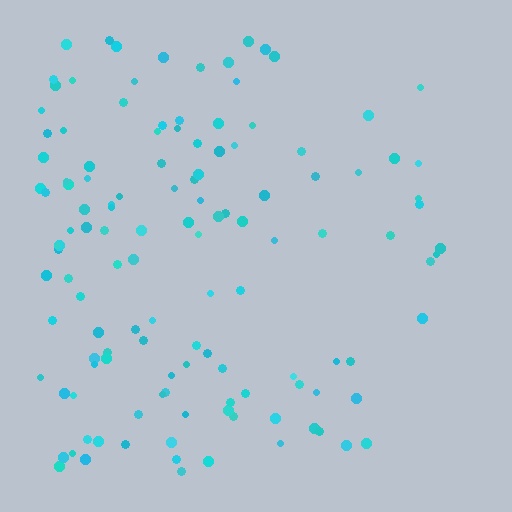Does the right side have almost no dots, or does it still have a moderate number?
Still a moderate number, just noticeably fewer than the left.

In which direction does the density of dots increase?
From right to left, with the left side densest.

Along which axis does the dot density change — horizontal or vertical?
Horizontal.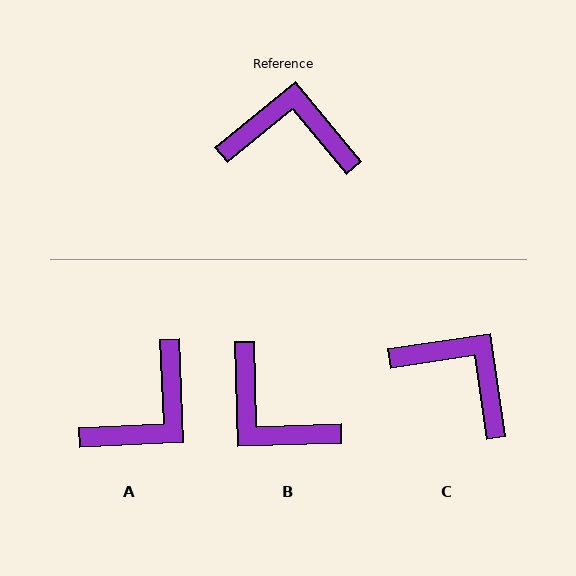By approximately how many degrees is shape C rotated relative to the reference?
Approximately 31 degrees clockwise.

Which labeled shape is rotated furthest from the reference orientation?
B, about 142 degrees away.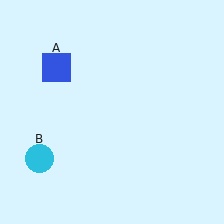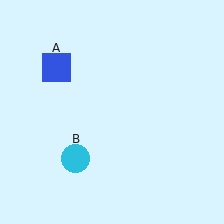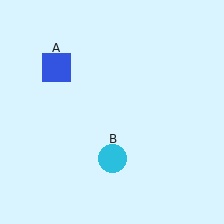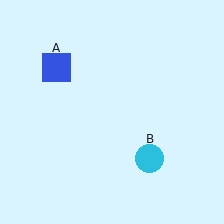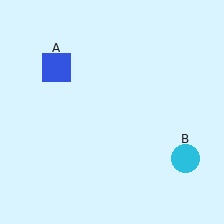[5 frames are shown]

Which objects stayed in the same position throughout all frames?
Blue square (object A) remained stationary.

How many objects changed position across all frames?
1 object changed position: cyan circle (object B).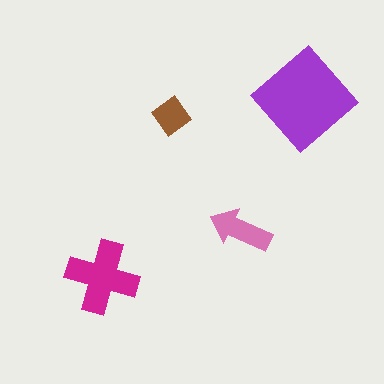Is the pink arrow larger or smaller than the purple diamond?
Smaller.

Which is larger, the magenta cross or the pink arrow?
The magenta cross.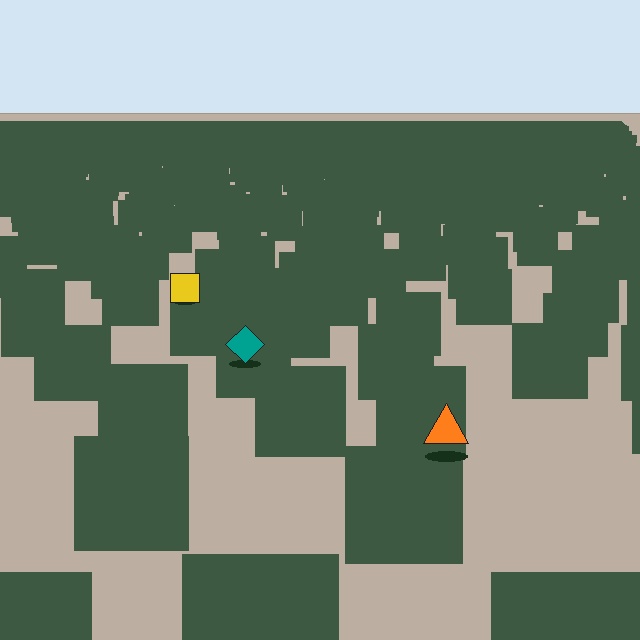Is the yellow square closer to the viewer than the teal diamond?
No. The teal diamond is closer — you can tell from the texture gradient: the ground texture is coarser near it.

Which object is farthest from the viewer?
The yellow square is farthest from the viewer. It appears smaller and the ground texture around it is denser.